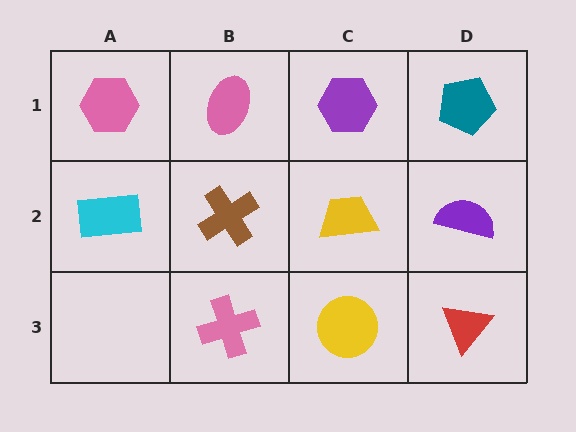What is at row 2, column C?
A yellow trapezoid.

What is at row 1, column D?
A teal pentagon.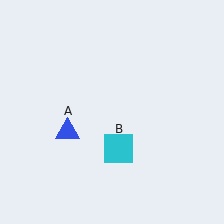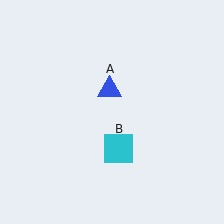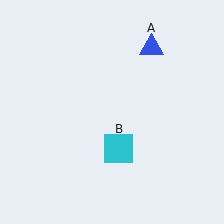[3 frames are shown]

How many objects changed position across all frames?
1 object changed position: blue triangle (object A).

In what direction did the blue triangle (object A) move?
The blue triangle (object A) moved up and to the right.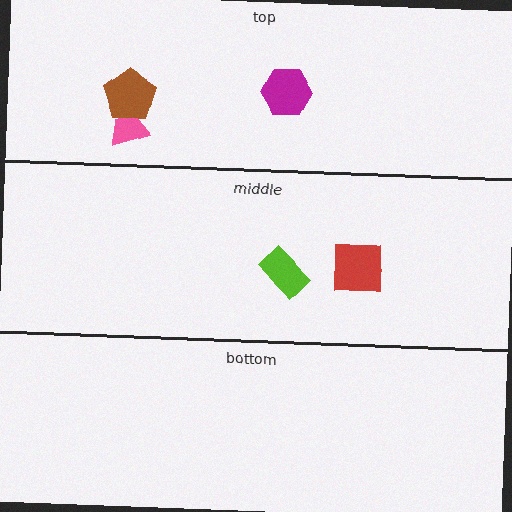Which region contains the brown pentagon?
The top region.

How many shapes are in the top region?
3.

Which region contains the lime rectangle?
The middle region.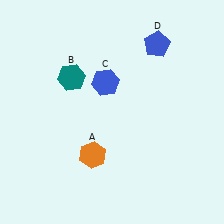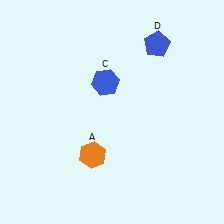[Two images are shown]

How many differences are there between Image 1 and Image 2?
There is 1 difference between the two images.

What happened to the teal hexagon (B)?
The teal hexagon (B) was removed in Image 2. It was in the top-left area of Image 1.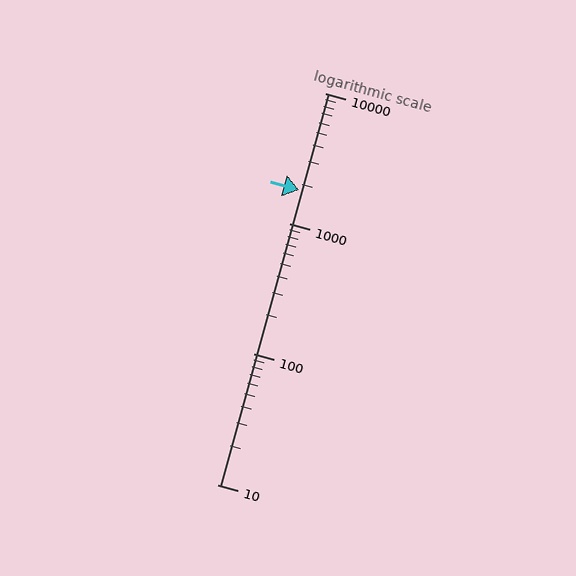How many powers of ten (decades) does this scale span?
The scale spans 3 decades, from 10 to 10000.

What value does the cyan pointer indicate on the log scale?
The pointer indicates approximately 1800.